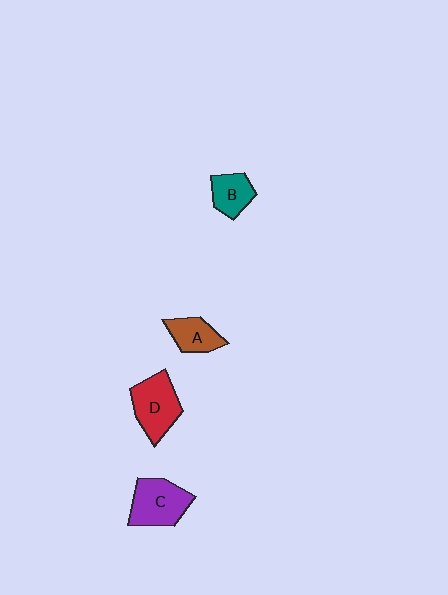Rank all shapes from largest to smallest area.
From largest to smallest: C (purple), D (red), A (brown), B (teal).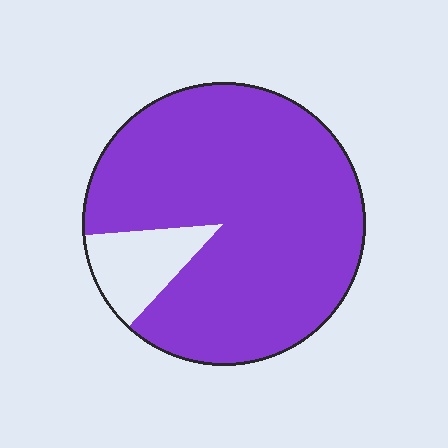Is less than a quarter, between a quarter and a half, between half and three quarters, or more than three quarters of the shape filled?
More than three quarters.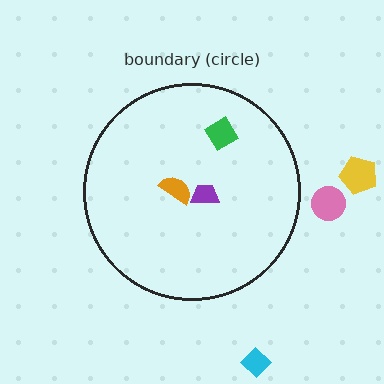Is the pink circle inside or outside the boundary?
Outside.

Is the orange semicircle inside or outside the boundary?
Inside.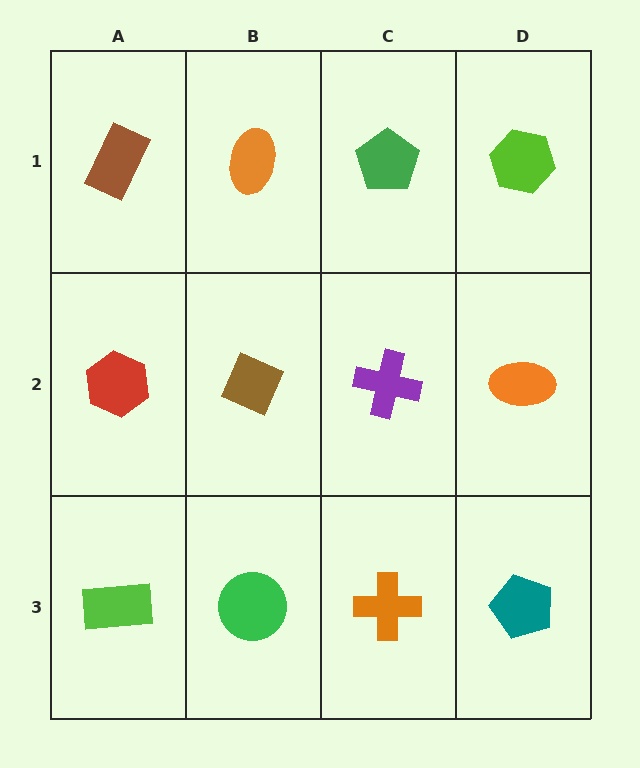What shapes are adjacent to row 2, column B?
An orange ellipse (row 1, column B), a green circle (row 3, column B), a red hexagon (row 2, column A), a purple cross (row 2, column C).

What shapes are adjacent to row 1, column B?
A brown diamond (row 2, column B), a brown rectangle (row 1, column A), a green pentagon (row 1, column C).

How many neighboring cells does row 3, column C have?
3.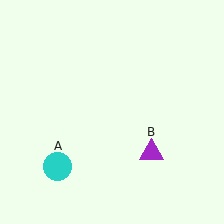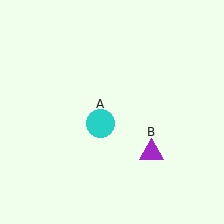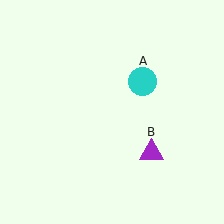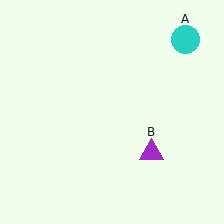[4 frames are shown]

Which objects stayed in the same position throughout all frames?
Purple triangle (object B) remained stationary.